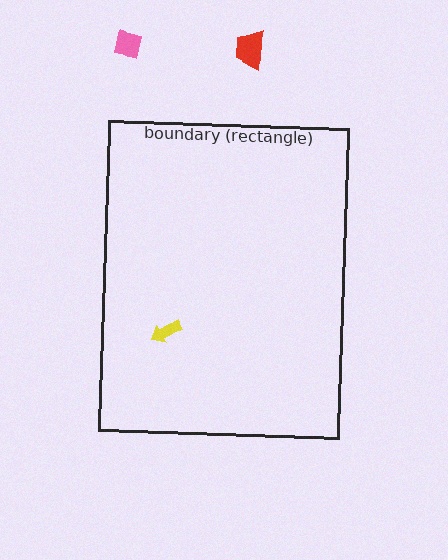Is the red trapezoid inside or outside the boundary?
Outside.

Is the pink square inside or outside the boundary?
Outside.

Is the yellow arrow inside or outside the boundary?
Inside.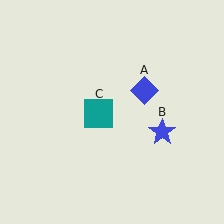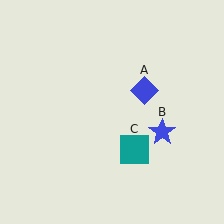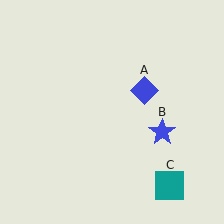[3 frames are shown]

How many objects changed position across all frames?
1 object changed position: teal square (object C).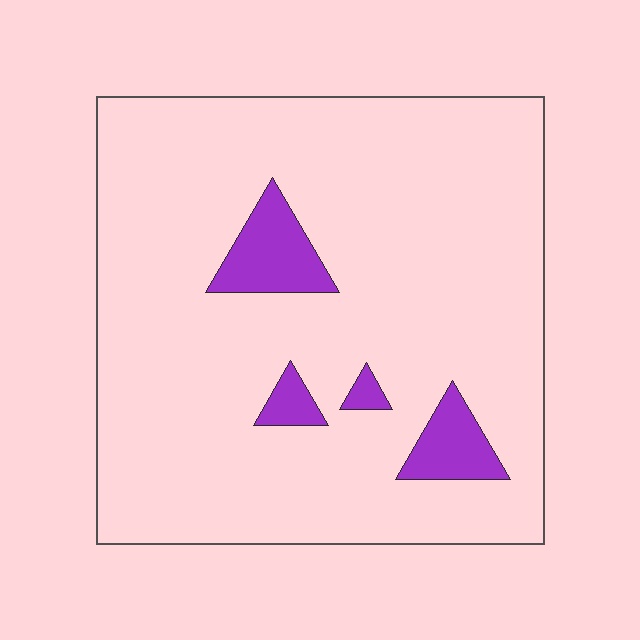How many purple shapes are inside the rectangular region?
4.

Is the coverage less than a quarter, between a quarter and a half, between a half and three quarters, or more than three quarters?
Less than a quarter.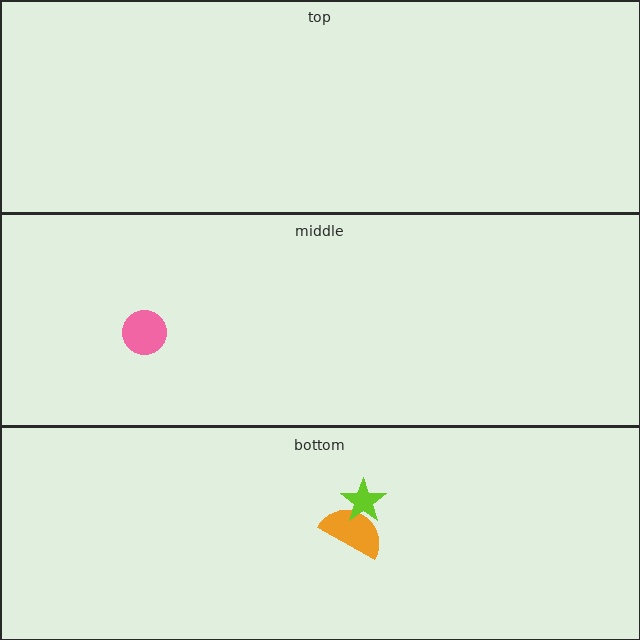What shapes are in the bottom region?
The orange semicircle, the lime star.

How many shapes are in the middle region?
1.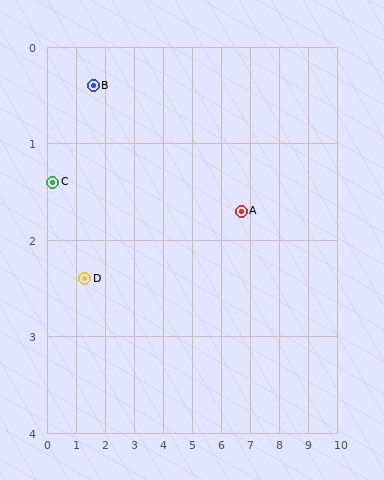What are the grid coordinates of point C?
Point C is at approximately (0.2, 1.4).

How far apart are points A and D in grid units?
Points A and D are about 5.4 grid units apart.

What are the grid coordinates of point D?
Point D is at approximately (1.3, 2.4).